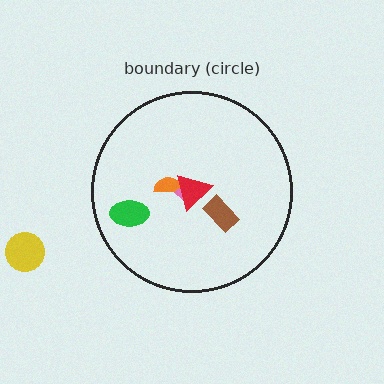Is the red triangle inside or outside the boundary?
Inside.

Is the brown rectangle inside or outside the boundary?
Inside.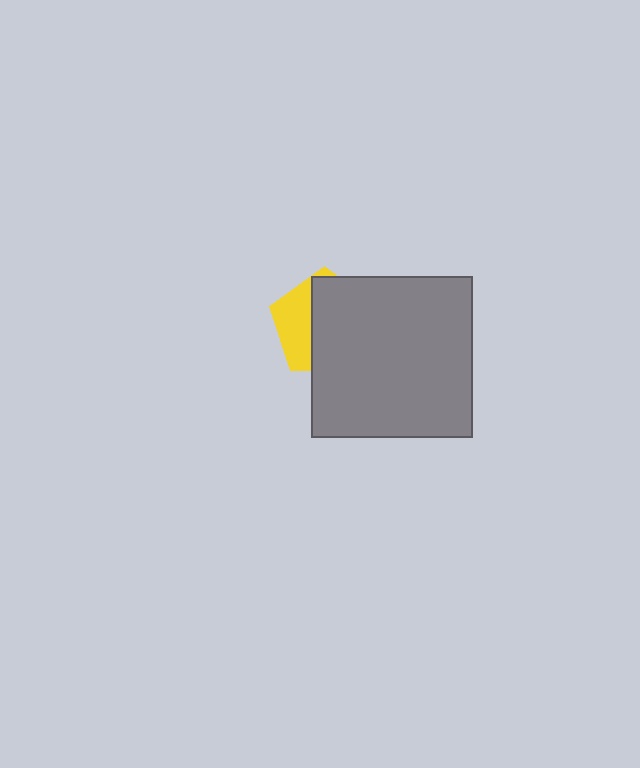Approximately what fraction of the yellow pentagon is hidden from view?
Roughly 65% of the yellow pentagon is hidden behind the gray square.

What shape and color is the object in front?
The object in front is a gray square.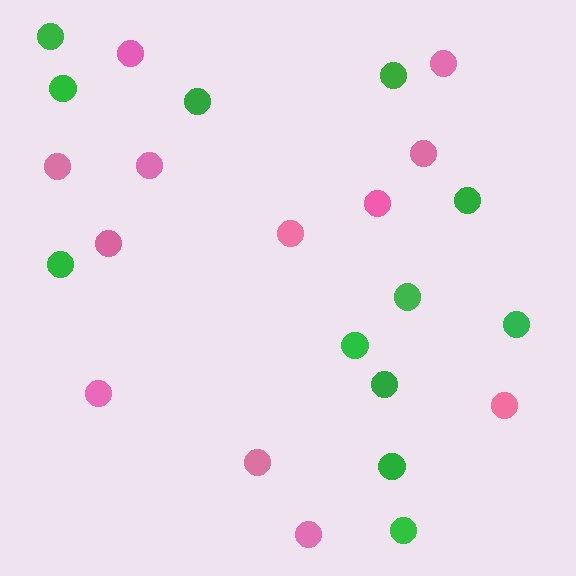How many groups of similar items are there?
There are 2 groups: one group of pink circles (12) and one group of green circles (12).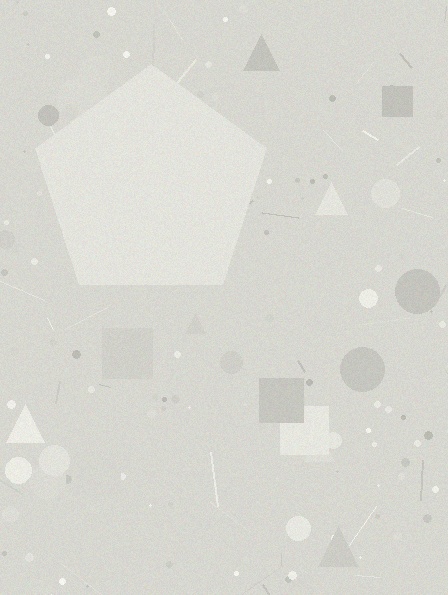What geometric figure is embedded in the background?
A pentagon is embedded in the background.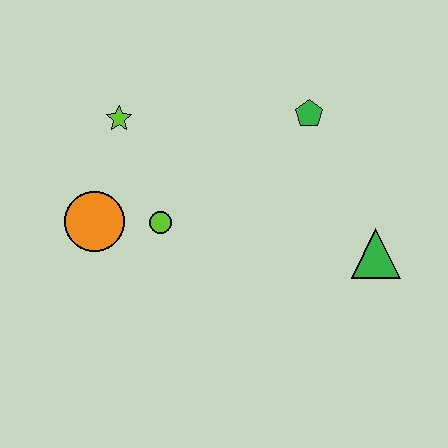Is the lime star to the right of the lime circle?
No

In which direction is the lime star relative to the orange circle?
The lime star is above the orange circle.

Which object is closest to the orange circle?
The lime circle is closest to the orange circle.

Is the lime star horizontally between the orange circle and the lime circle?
Yes